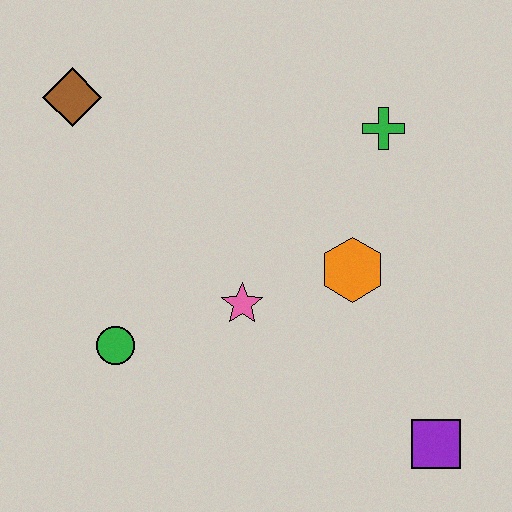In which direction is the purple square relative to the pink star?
The purple square is to the right of the pink star.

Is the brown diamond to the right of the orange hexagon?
No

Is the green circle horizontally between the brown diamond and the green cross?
Yes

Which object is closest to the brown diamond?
The green circle is closest to the brown diamond.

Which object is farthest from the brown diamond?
The purple square is farthest from the brown diamond.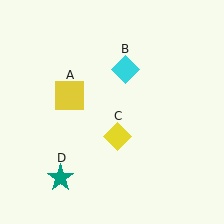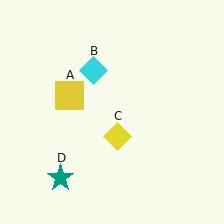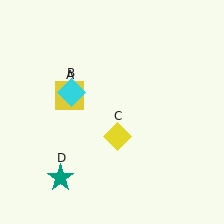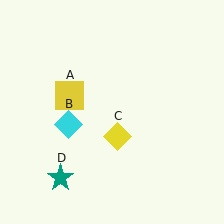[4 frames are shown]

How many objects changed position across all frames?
1 object changed position: cyan diamond (object B).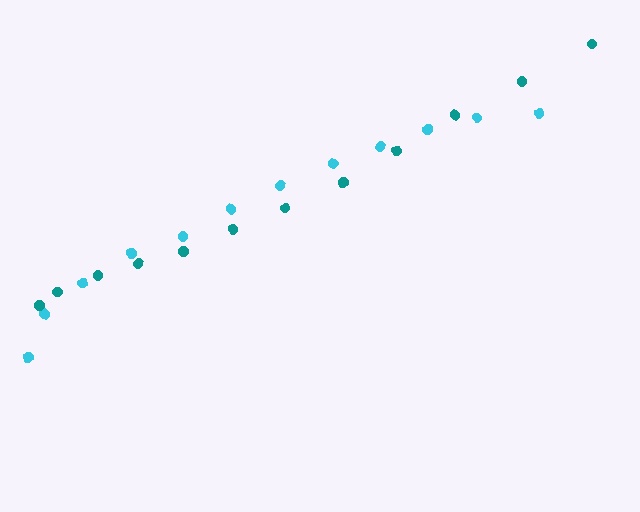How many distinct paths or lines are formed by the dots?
There are 2 distinct paths.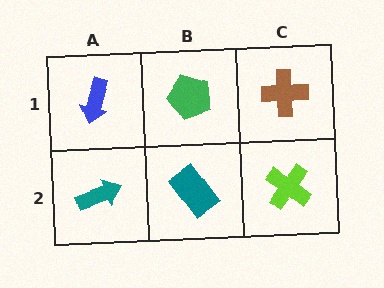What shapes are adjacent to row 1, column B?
A teal rectangle (row 2, column B), a blue arrow (row 1, column A), a brown cross (row 1, column C).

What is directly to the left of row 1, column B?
A blue arrow.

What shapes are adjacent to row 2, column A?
A blue arrow (row 1, column A), a teal rectangle (row 2, column B).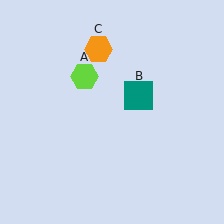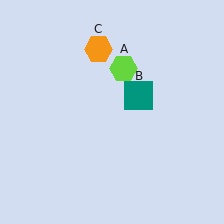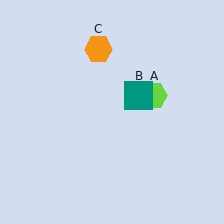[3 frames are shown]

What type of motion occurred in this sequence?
The lime hexagon (object A) rotated clockwise around the center of the scene.